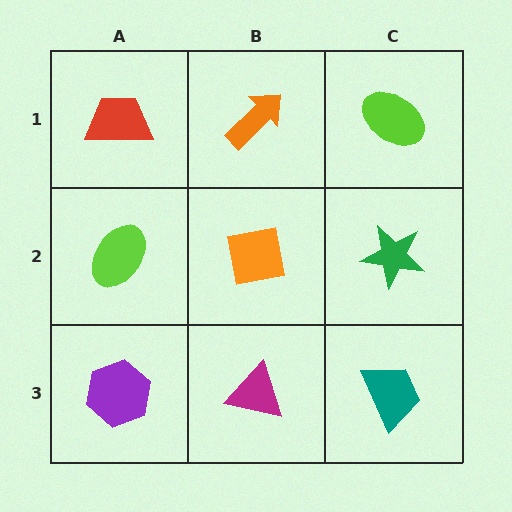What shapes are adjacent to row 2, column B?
An orange arrow (row 1, column B), a magenta triangle (row 3, column B), a lime ellipse (row 2, column A), a green star (row 2, column C).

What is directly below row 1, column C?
A green star.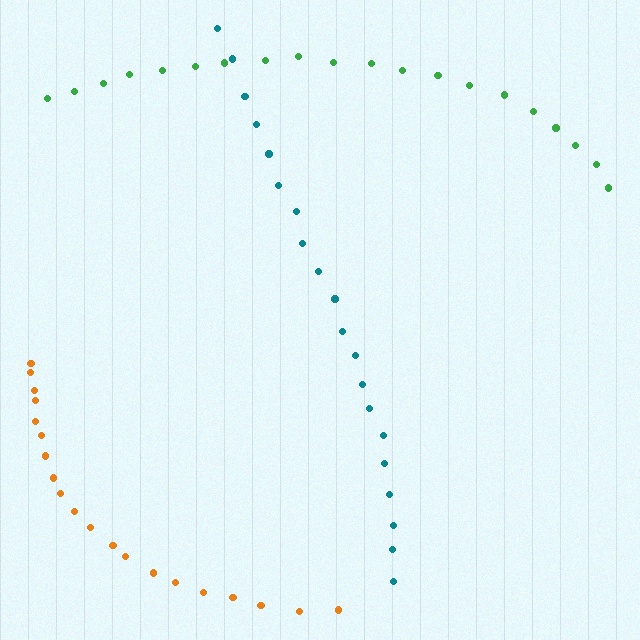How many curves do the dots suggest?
There are 3 distinct paths.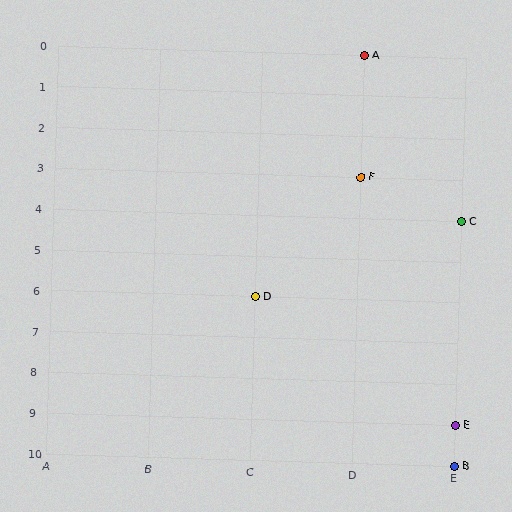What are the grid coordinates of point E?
Point E is at grid coordinates (E, 9).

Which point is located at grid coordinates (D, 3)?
Point F is at (D, 3).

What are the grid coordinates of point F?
Point F is at grid coordinates (D, 3).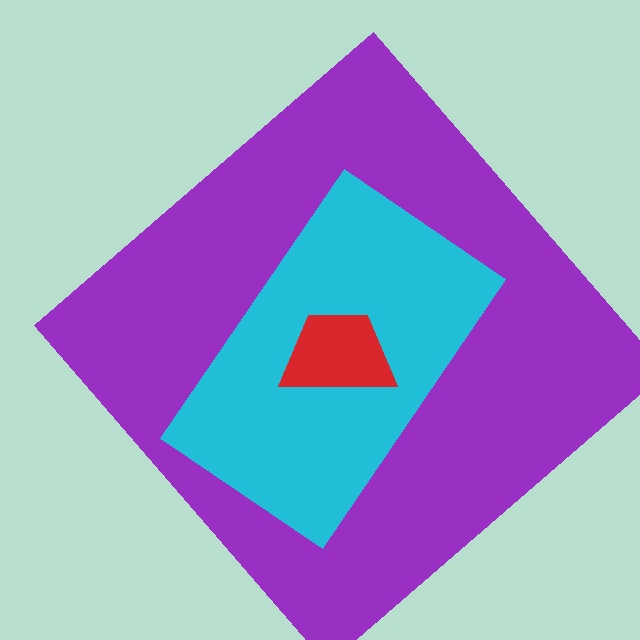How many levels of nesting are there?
3.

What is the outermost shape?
The purple diamond.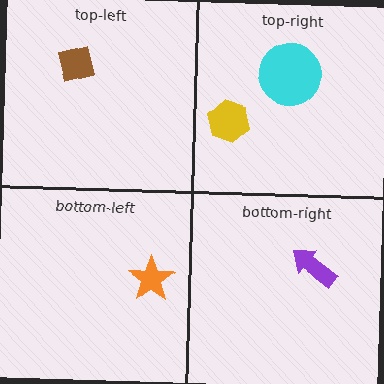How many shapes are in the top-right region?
2.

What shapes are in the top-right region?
The yellow hexagon, the cyan circle.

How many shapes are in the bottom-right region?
1.